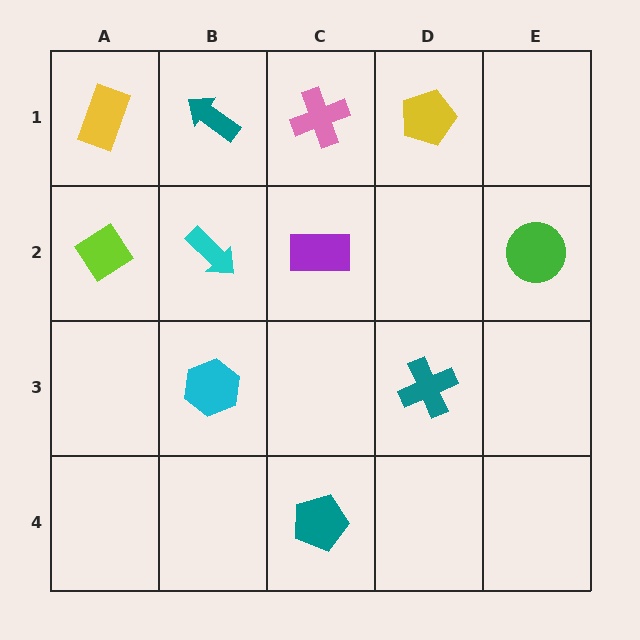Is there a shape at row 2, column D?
No, that cell is empty.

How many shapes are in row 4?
1 shape.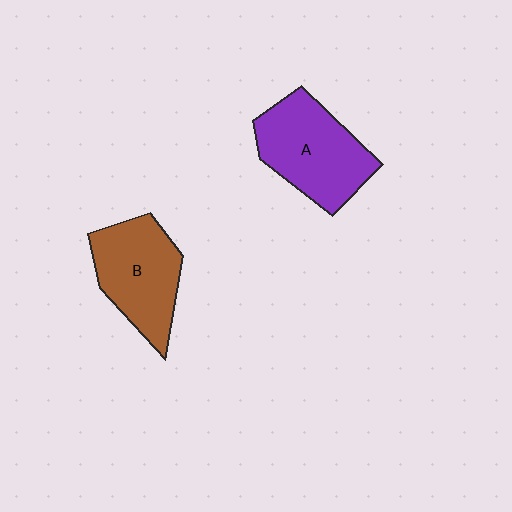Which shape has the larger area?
Shape A (purple).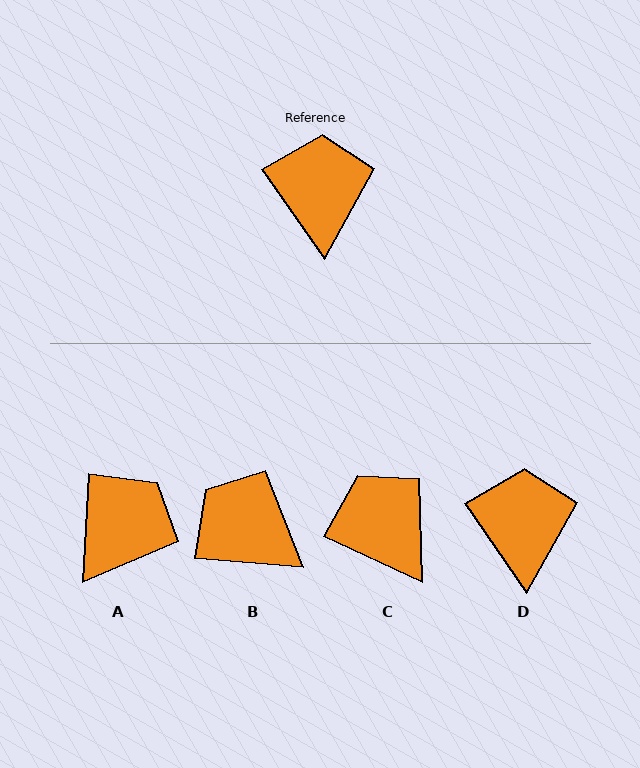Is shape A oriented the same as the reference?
No, it is off by about 38 degrees.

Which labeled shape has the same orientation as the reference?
D.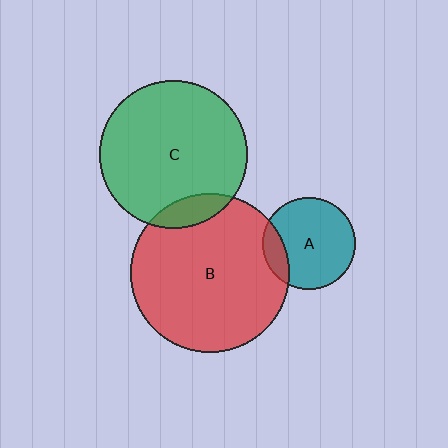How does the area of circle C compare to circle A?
Approximately 2.6 times.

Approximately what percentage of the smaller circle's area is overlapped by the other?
Approximately 15%.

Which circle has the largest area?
Circle B (red).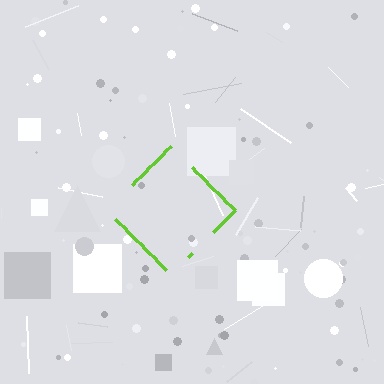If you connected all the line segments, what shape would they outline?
They would outline a diamond.